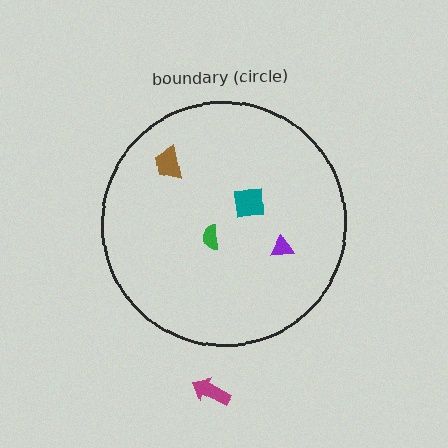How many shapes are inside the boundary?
4 inside, 1 outside.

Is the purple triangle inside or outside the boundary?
Inside.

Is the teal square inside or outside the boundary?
Inside.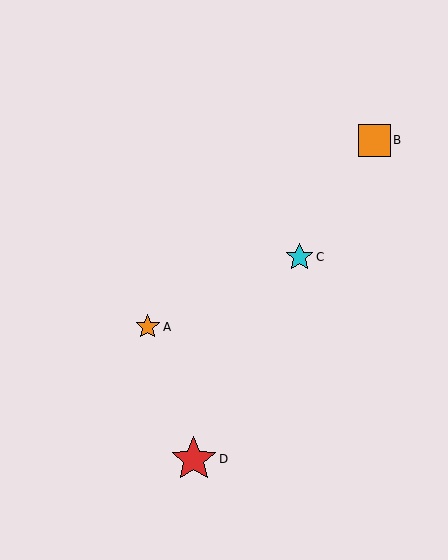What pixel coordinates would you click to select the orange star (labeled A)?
Click at (148, 327) to select the orange star A.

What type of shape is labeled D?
Shape D is a red star.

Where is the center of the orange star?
The center of the orange star is at (148, 327).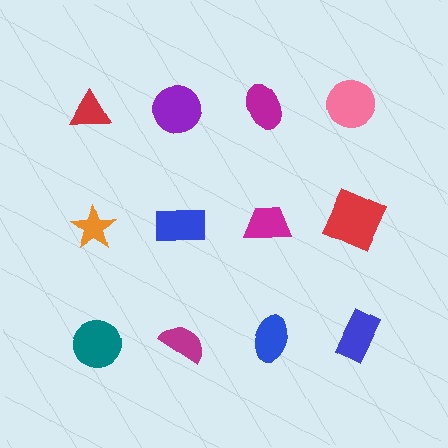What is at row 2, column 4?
A red square.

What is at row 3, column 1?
A teal circle.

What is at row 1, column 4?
A pink circle.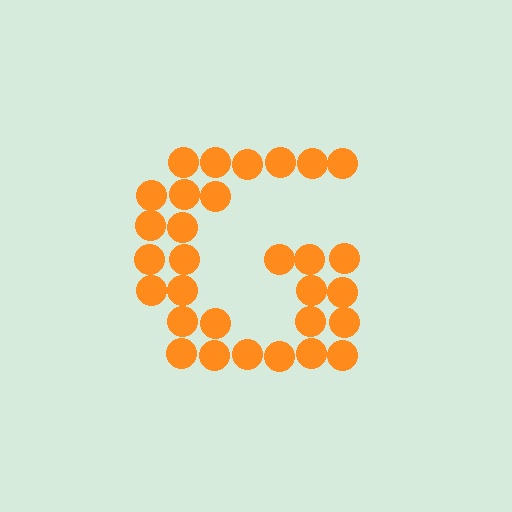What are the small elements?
The small elements are circles.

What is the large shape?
The large shape is the letter G.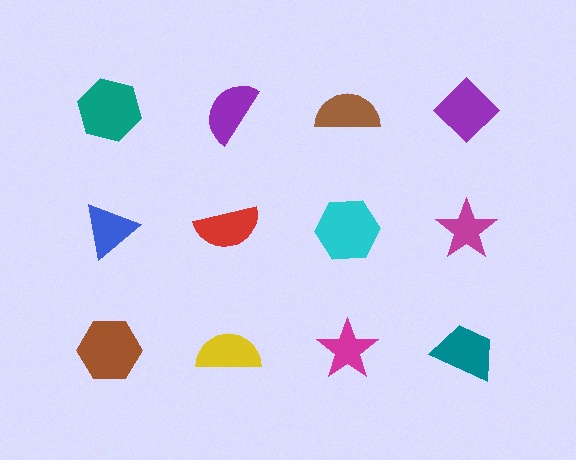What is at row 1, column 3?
A brown semicircle.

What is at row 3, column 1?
A brown hexagon.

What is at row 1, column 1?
A teal hexagon.